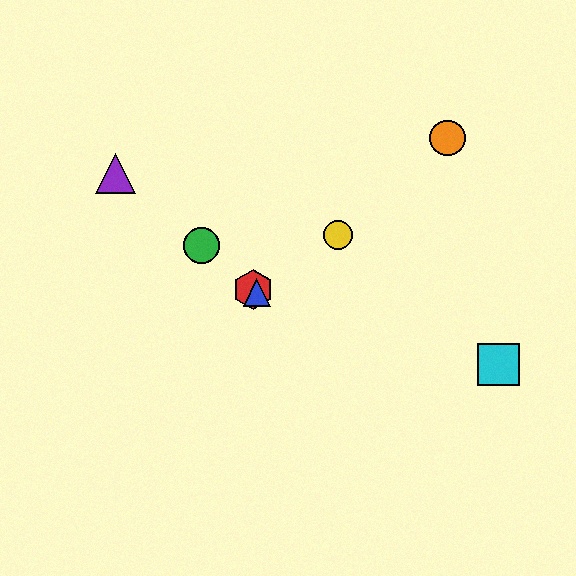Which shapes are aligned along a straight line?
The red hexagon, the blue triangle, the green circle, the purple triangle are aligned along a straight line.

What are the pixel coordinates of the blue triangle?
The blue triangle is at (257, 292).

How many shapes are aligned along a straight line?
4 shapes (the red hexagon, the blue triangle, the green circle, the purple triangle) are aligned along a straight line.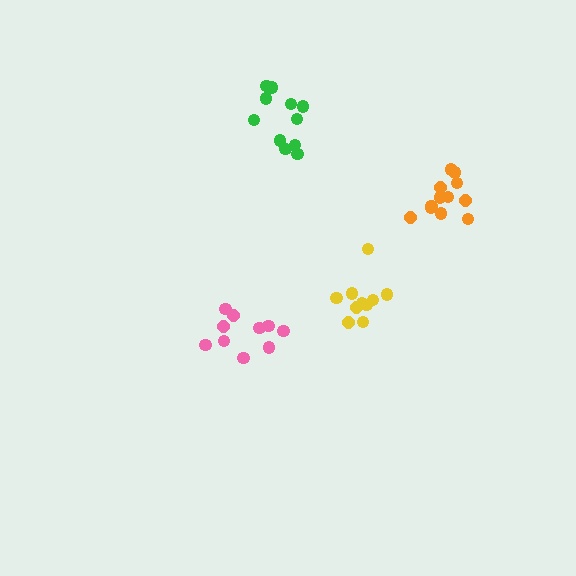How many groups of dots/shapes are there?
There are 4 groups.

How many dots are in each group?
Group 1: 10 dots, Group 2: 10 dots, Group 3: 11 dots, Group 4: 12 dots (43 total).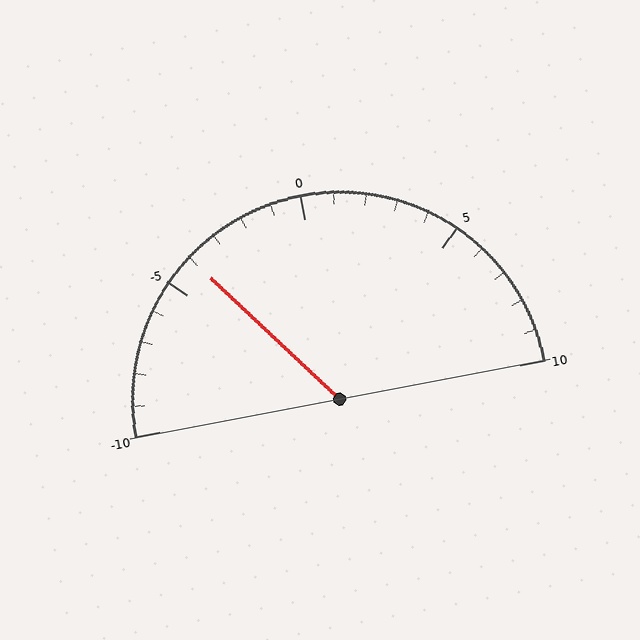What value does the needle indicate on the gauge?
The needle indicates approximately -4.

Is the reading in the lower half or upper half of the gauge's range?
The reading is in the lower half of the range (-10 to 10).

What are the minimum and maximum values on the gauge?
The gauge ranges from -10 to 10.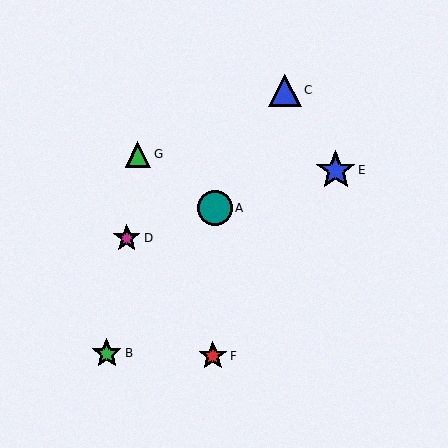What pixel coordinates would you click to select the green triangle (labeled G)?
Click at (138, 154) to select the green triangle G.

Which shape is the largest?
The blue star (labeled E) is the largest.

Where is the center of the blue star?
The center of the blue star is at (336, 170).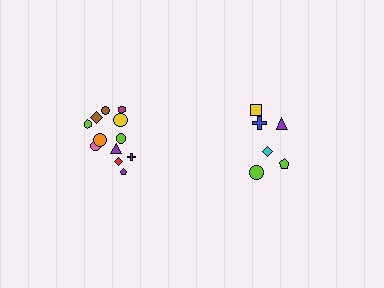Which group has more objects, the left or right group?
The left group.